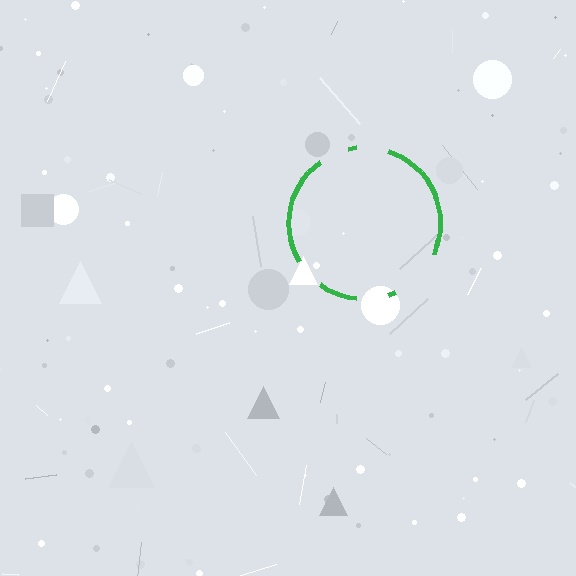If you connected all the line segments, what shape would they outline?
They would outline a circle.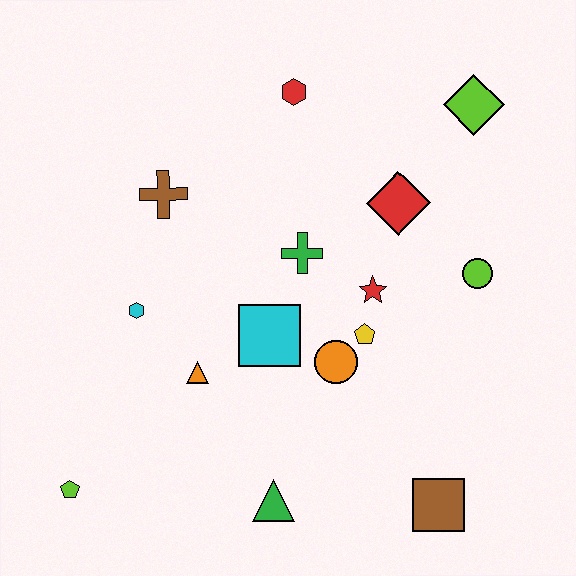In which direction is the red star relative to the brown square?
The red star is above the brown square.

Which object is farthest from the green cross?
The lime pentagon is farthest from the green cross.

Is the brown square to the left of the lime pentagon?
No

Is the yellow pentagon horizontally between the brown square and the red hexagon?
Yes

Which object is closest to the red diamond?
The red star is closest to the red diamond.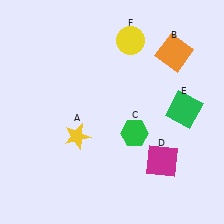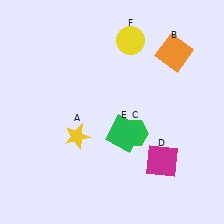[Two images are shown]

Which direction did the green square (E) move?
The green square (E) moved left.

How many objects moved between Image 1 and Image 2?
1 object moved between the two images.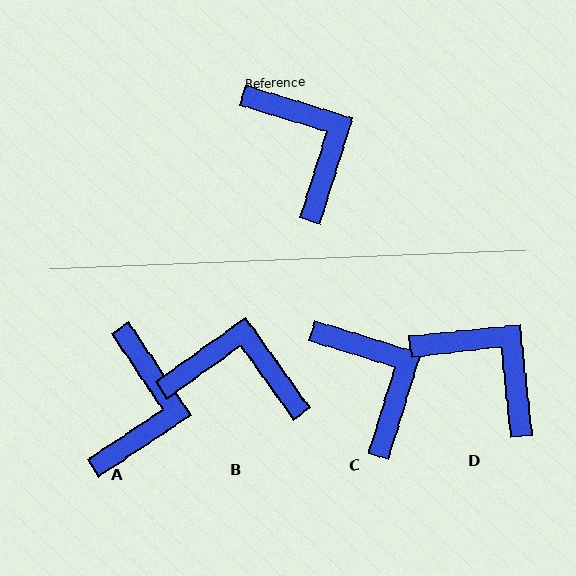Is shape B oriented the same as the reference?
No, it is off by about 52 degrees.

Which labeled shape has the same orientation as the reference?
C.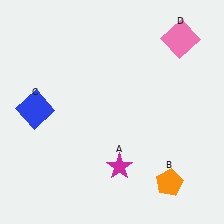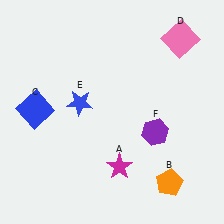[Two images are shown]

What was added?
A blue star (E), a purple hexagon (F) were added in Image 2.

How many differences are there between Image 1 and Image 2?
There are 2 differences between the two images.